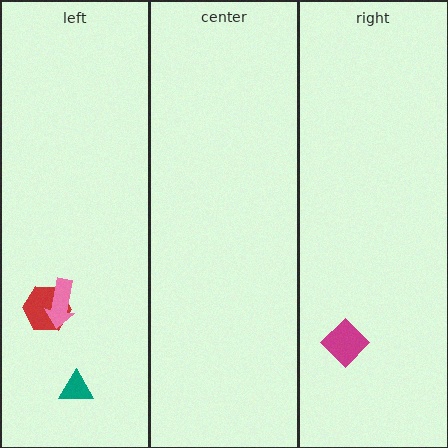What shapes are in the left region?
The teal triangle, the red hexagon, the pink arrow.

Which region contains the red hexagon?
The left region.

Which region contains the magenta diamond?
The right region.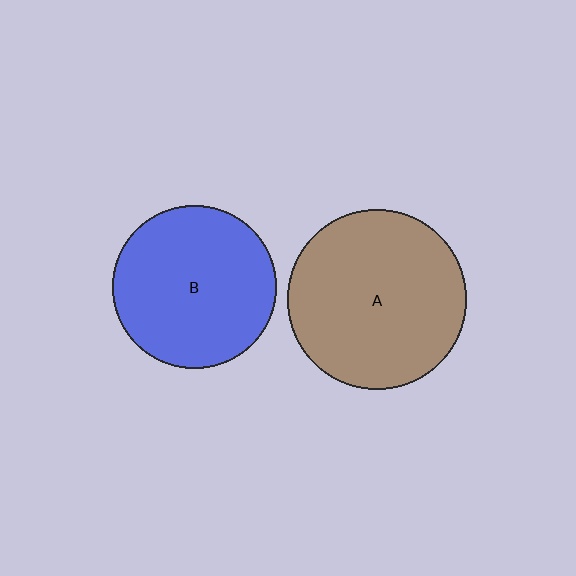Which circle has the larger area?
Circle A (brown).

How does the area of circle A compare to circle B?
Approximately 1.2 times.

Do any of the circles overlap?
No, none of the circles overlap.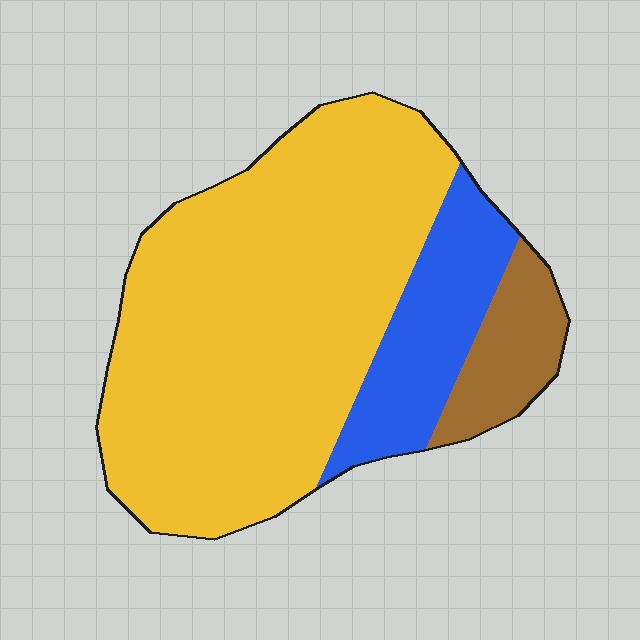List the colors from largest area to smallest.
From largest to smallest: yellow, blue, brown.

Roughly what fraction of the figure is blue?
Blue takes up less than a quarter of the figure.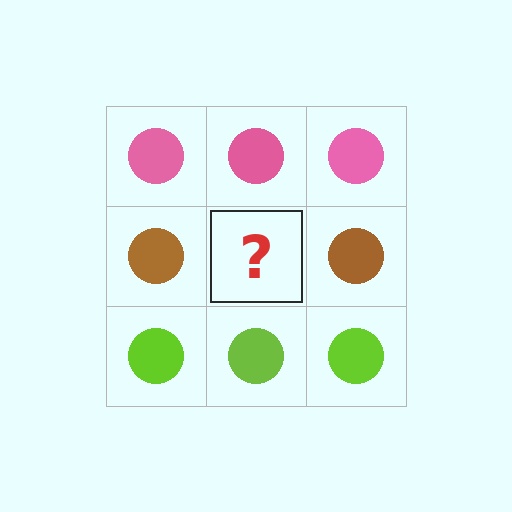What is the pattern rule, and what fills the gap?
The rule is that each row has a consistent color. The gap should be filled with a brown circle.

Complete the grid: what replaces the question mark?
The question mark should be replaced with a brown circle.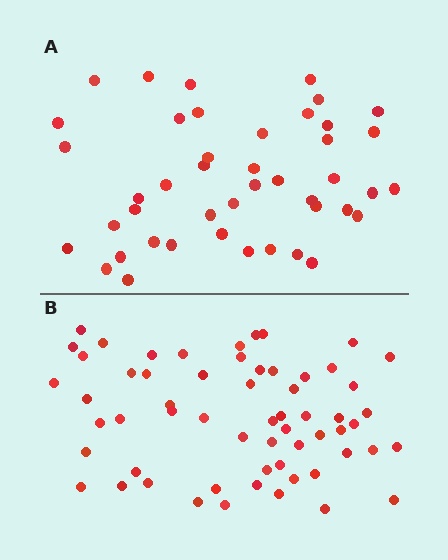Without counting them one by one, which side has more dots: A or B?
Region B (the bottom region) has more dots.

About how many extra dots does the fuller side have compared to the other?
Region B has approximately 15 more dots than region A.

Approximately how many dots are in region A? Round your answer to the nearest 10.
About 40 dots. (The exact count is 44, which rounds to 40.)